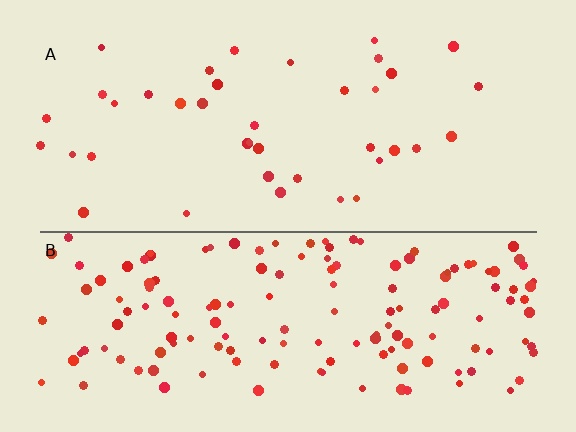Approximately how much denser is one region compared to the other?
Approximately 3.9× — region B over region A.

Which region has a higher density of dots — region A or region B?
B (the bottom).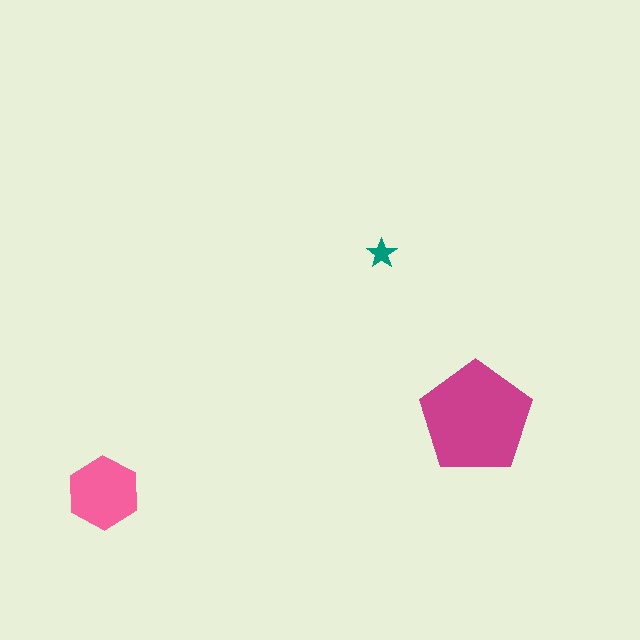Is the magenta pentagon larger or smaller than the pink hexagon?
Larger.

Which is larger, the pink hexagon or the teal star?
The pink hexagon.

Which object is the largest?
The magenta pentagon.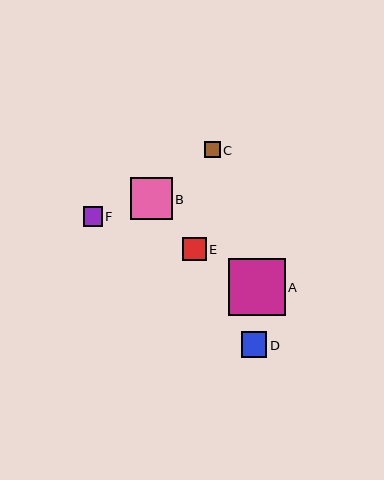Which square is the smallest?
Square C is the smallest with a size of approximately 16 pixels.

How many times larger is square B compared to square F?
Square B is approximately 2.2 times the size of square F.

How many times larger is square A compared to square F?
Square A is approximately 2.9 times the size of square F.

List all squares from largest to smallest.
From largest to smallest: A, B, D, E, F, C.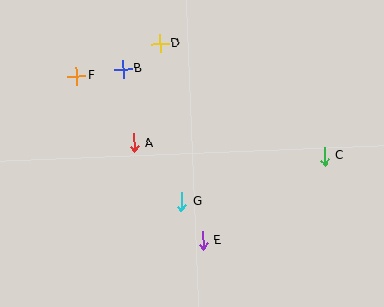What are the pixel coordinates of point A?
Point A is at (134, 143).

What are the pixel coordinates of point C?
Point C is at (325, 156).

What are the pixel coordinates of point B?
Point B is at (123, 69).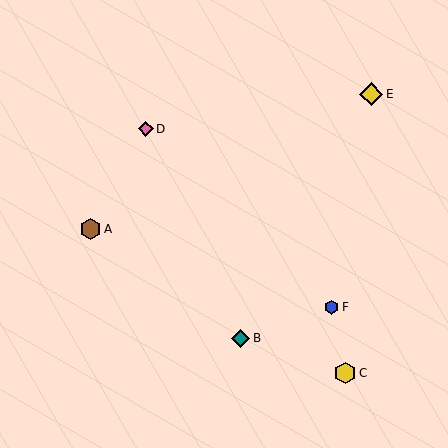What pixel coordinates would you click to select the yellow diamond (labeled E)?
Click at (371, 94) to select the yellow diamond E.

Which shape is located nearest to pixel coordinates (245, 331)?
The teal diamond (labeled B) at (241, 338) is nearest to that location.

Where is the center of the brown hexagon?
The center of the brown hexagon is at (90, 229).